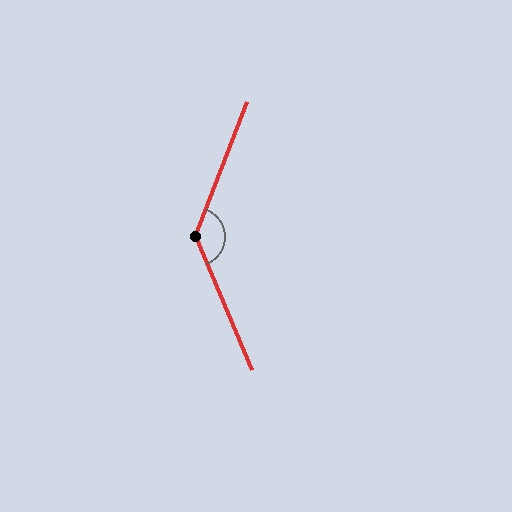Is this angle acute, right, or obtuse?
It is obtuse.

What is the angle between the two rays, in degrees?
Approximately 136 degrees.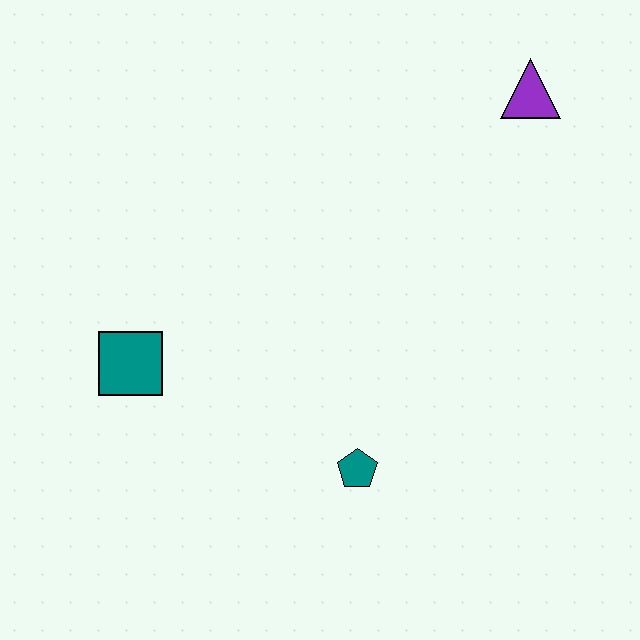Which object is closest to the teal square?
The teal pentagon is closest to the teal square.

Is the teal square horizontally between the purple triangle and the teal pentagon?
No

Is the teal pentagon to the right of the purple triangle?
No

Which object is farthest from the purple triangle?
The teal square is farthest from the purple triangle.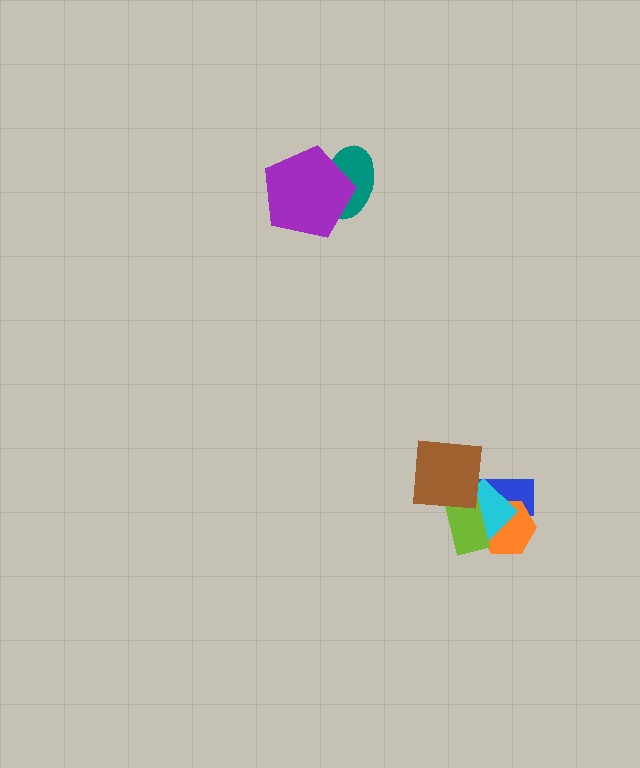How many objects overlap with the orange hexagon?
3 objects overlap with the orange hexagon.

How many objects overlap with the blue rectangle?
4 objects overlap with the blue rectangle.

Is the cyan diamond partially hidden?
Yes, it is partially covered by another shape.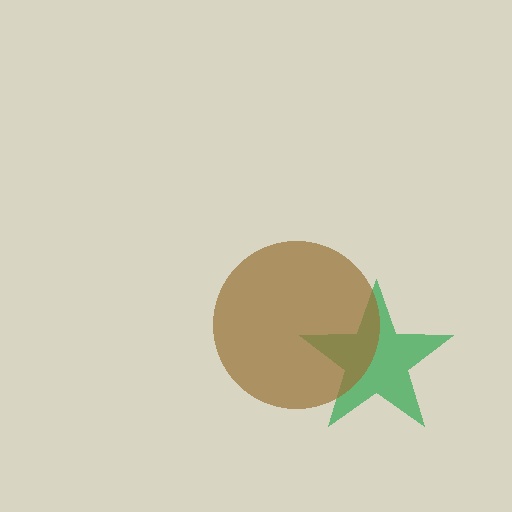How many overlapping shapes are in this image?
There are 2 overlapping shapes in the image.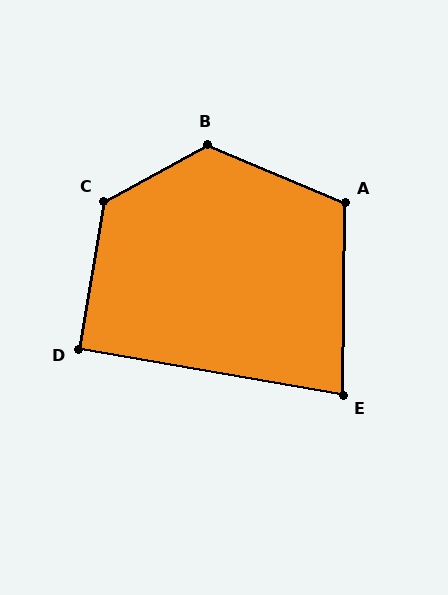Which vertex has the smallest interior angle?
E, at approximately 81 degrees.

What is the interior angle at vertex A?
Approximately 112 degrees (obtuse).